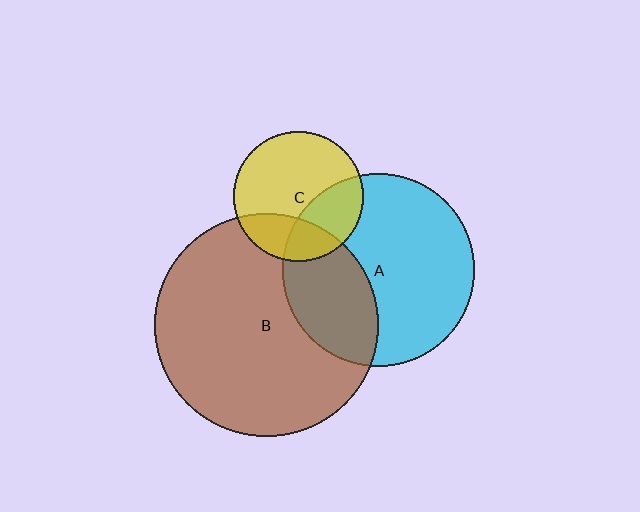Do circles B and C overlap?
Yes.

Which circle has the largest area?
Circle B (brown).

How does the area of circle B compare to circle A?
Approximately 1.4 times.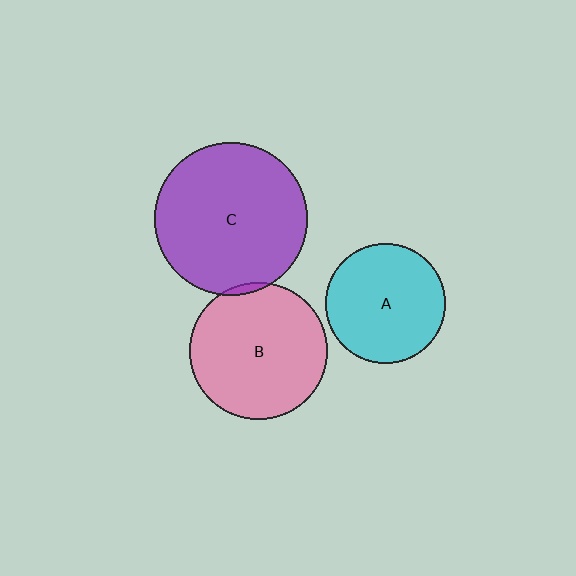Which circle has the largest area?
Circle C (purple).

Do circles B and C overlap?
Yes.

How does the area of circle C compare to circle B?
Approximately 1.2 times.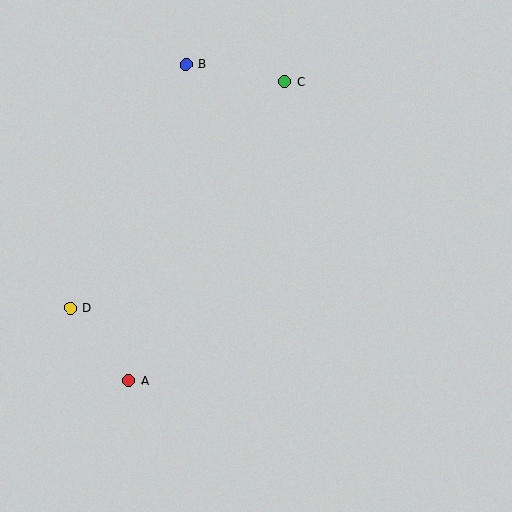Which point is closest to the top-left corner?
Point B is closest to the top-left corner.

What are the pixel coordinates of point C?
Point C is at (285, 82).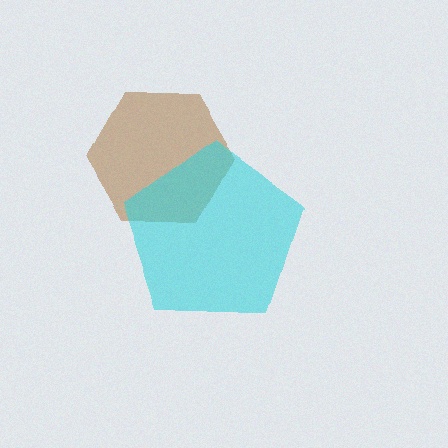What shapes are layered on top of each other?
The layered shapes are: a brown hexagon, a cyan pentagon.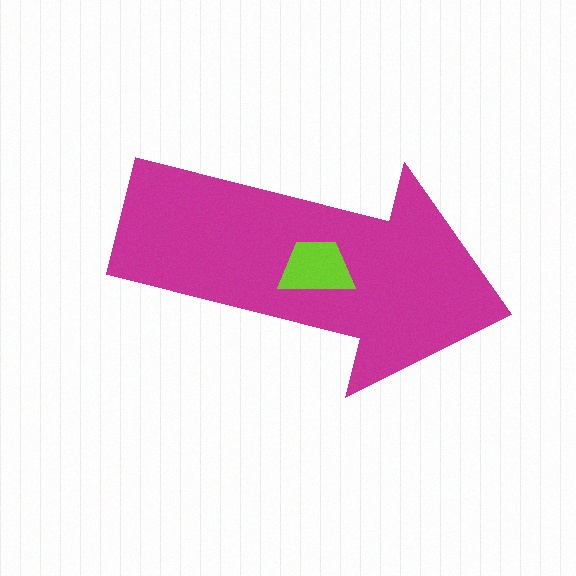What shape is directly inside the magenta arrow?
The lime trapezoid.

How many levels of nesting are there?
2.